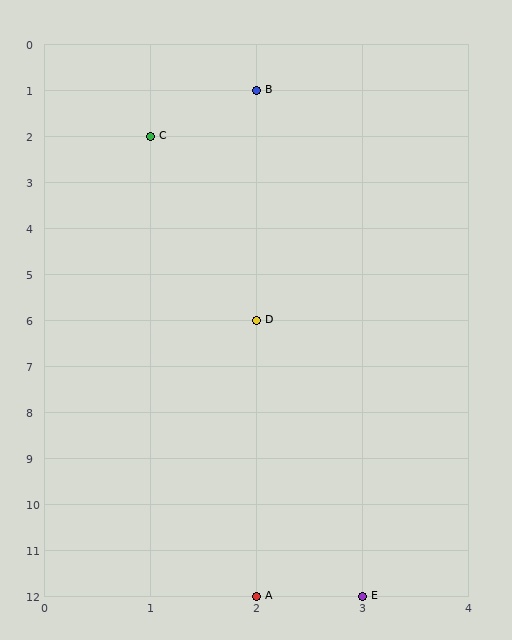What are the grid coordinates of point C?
Point C is at grid coordinates (1, 2).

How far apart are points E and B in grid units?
Points E and B are 1 column and 11 rows apart (about 11.0 grid units diagonally).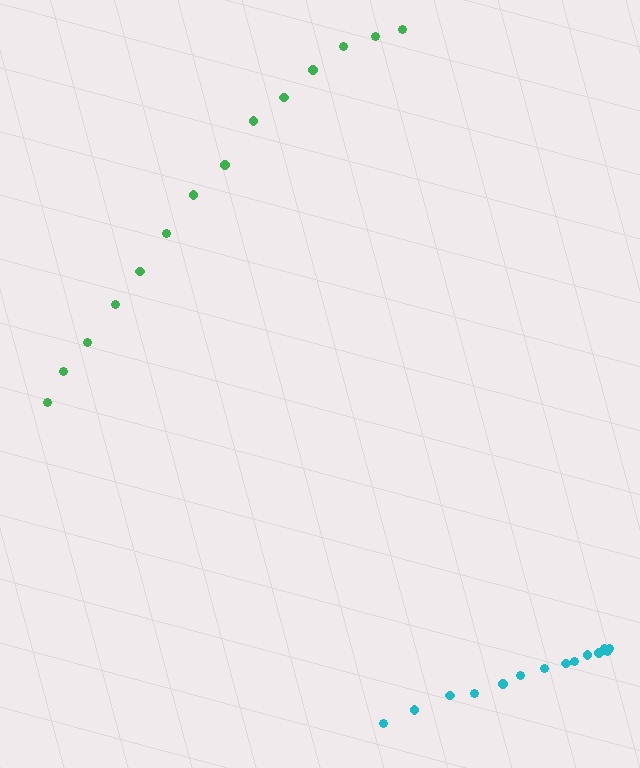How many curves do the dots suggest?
There are 2 distinct paths.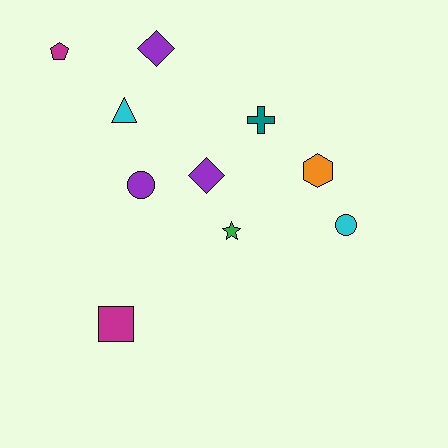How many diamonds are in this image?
There are 2 diamonds.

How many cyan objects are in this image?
There are 2 cyan objects.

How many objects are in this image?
There are 10 objects.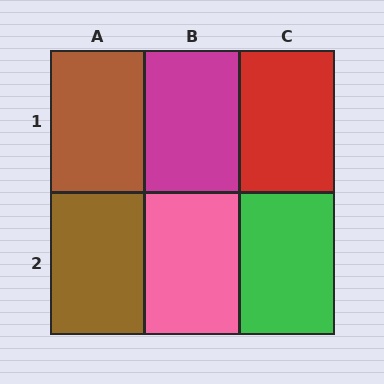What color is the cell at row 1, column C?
Red.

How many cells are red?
1 cell is red.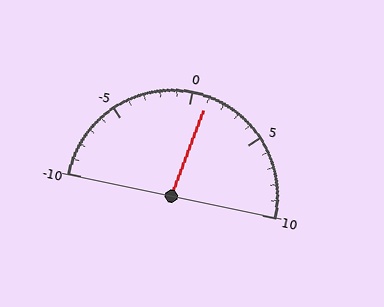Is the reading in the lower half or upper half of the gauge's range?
The reading is in the upper half of the range (-10 to 10).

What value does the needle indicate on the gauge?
The needle indicates approximately 1.